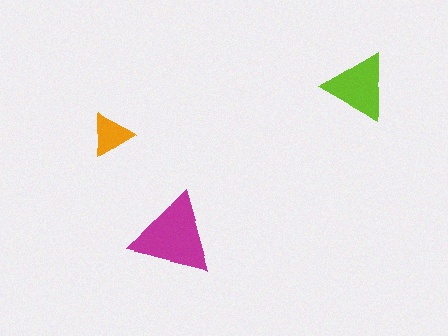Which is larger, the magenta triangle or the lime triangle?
The magenta one.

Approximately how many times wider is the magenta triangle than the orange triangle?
About 2 times wider.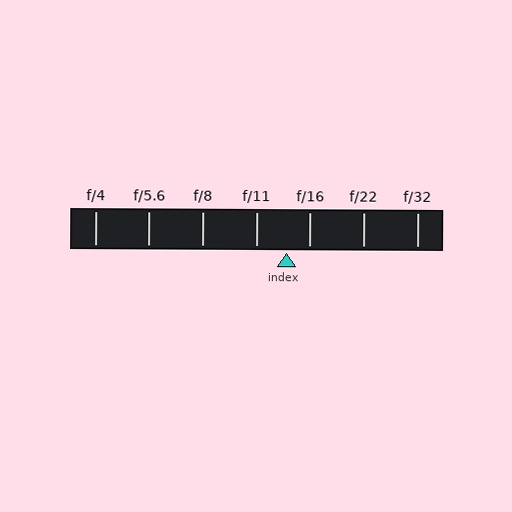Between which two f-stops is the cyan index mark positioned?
The index mark is between f/11 and f/16.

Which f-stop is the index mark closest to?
The index mark is closest to f/16.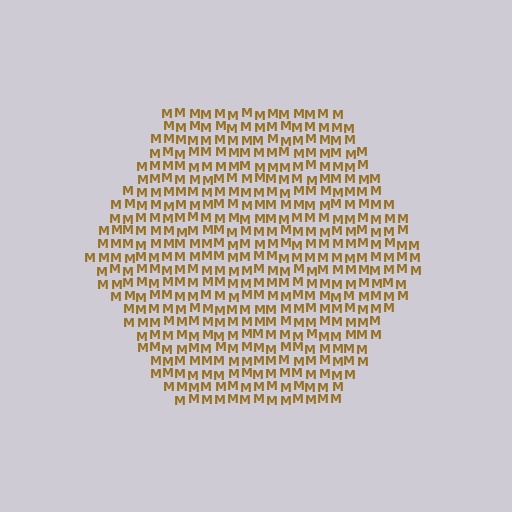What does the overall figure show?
The overall figure shows a hexagon.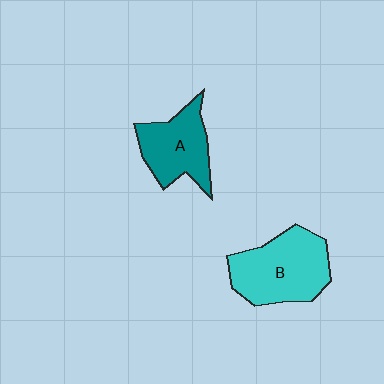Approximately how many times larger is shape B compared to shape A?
Approximately 1.3 times.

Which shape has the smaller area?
Shape A (teal).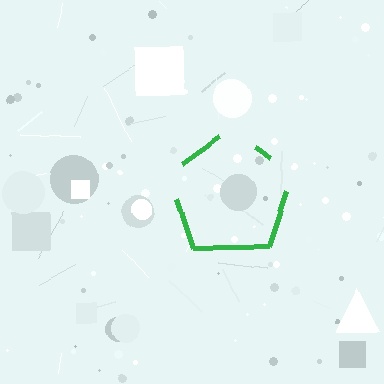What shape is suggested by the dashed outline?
The dashed outline suggests a pentagon.